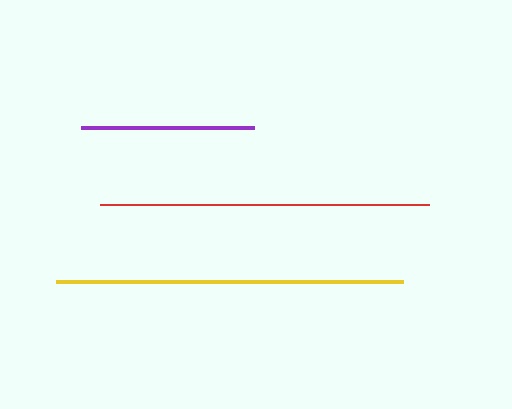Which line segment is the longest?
The yellow line is the longest at approximately 347 pixels.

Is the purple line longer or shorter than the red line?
The red line is longer than the purple line.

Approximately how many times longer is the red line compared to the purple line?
The red line is approximately 1.9 times the length of the purple line.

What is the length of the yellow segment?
The yellow segment is approximately 347 pixels long.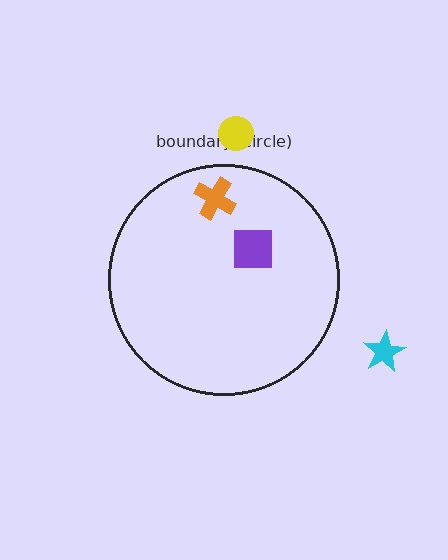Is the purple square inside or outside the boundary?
Inside.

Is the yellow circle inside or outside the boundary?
Outside.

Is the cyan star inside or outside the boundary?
Outside.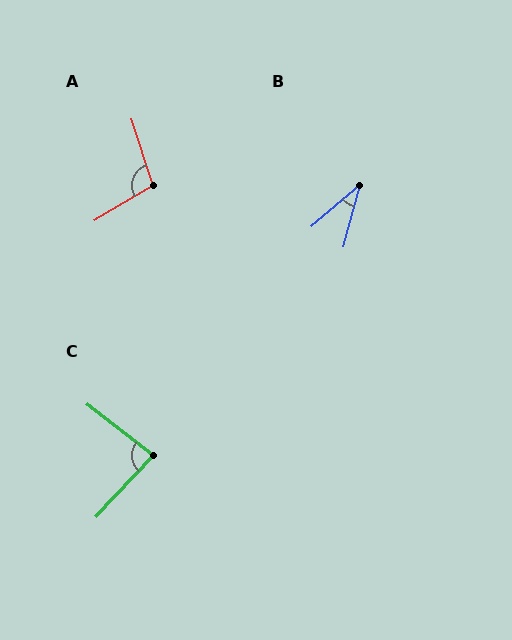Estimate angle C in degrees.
Approximately 85 degrees.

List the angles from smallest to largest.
B (35°), C (85°), A (103°).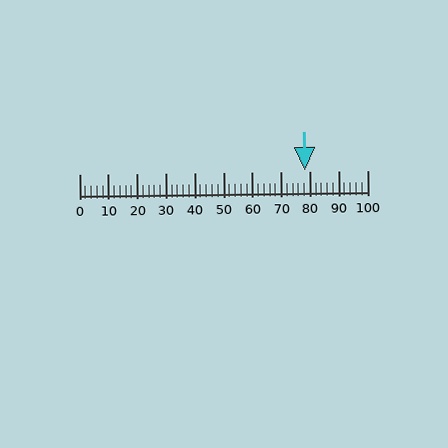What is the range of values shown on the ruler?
The ruler shows values from 0 to 100.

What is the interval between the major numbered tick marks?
The major tick marks are spaced 10 units apart.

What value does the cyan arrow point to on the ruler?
The cyan arrow points to approximately 78.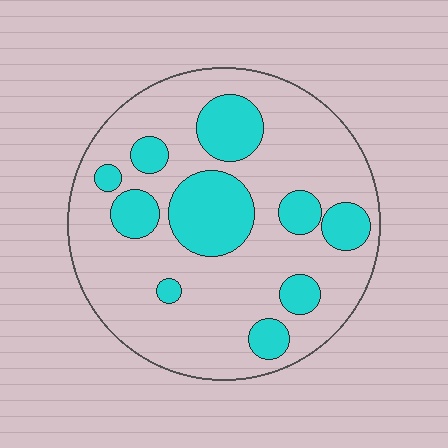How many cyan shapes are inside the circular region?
10.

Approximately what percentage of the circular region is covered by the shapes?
Approximately 25%.